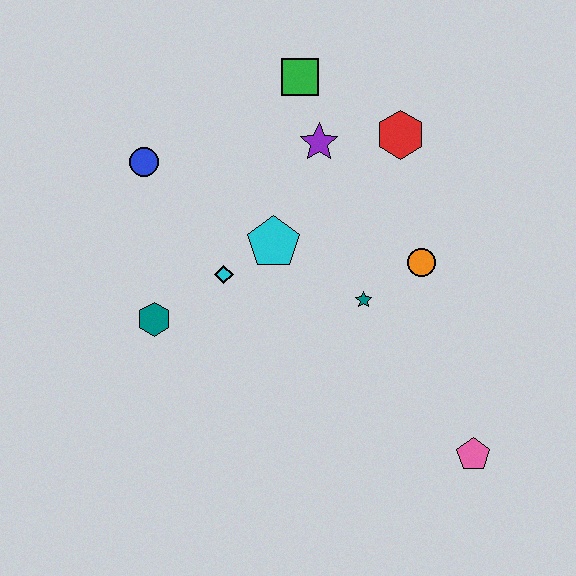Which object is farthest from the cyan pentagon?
The pink pentagon is farthest from the cyan pentagon.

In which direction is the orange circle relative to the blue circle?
The orange circle is to the right of the blue circle.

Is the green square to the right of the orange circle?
No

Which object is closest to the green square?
The purple star is closest to the green square.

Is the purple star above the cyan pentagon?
Yes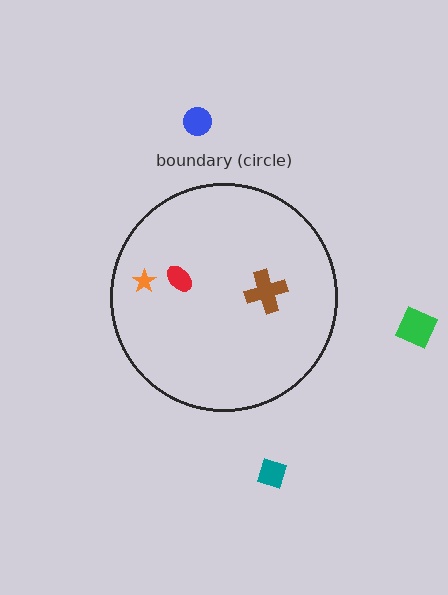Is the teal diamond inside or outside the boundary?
Outside.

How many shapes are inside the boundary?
3 inside, 3 outside.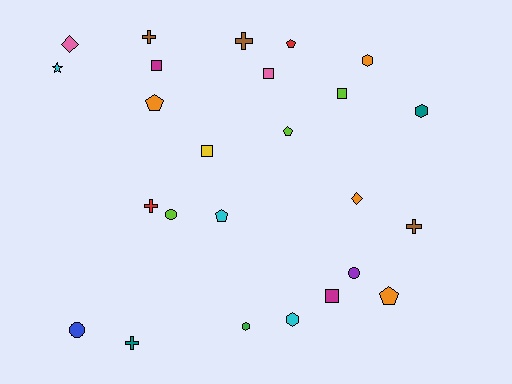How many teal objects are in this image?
There are 2 teal objects.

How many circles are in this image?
There are 3 circles.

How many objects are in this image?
There are 25 objects.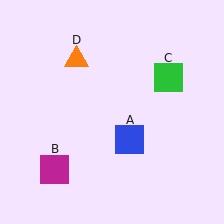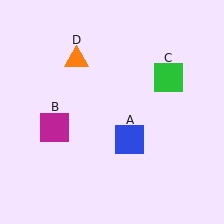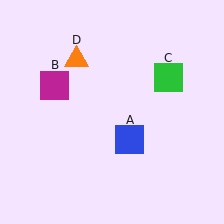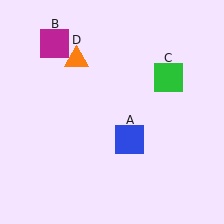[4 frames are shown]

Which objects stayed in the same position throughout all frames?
Blue square (object A) and green square (object C) and orange triangle (object D) remained stationary.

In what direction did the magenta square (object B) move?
The magenta square (object B) moved up.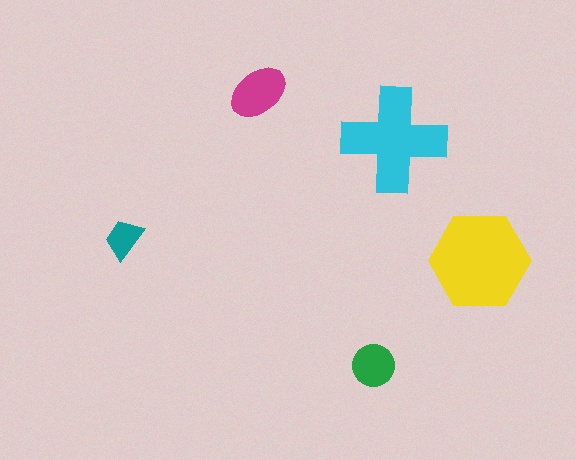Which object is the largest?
The yellow hexagon.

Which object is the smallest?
The teal trapezoid.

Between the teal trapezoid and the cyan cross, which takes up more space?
The cyan cross.